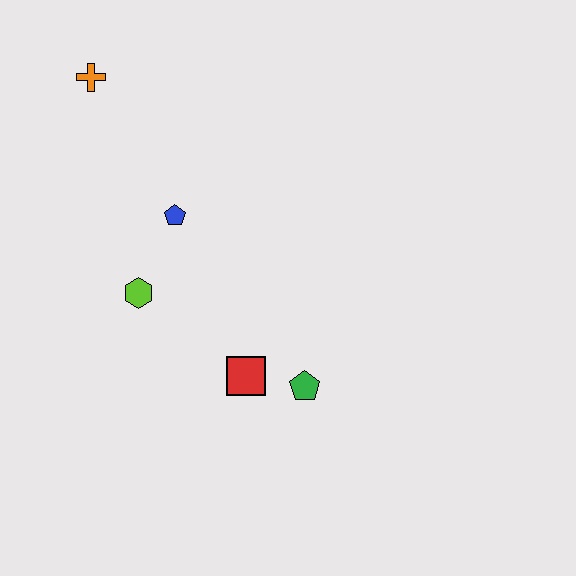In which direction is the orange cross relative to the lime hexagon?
The orange cross is above the lime hexagon.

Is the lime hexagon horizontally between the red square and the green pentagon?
No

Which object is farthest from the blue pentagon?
The green pentagon is farthest from the blue pentagon.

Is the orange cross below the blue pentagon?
No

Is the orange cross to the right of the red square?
No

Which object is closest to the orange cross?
The blue pentagon is closest to the orange cross.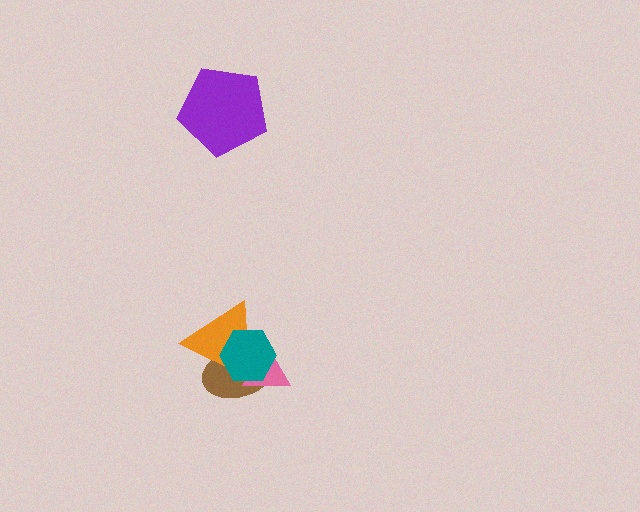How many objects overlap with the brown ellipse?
3 objects overlap with the brown ellipse.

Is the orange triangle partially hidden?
Yes, it is partially covered by another shape.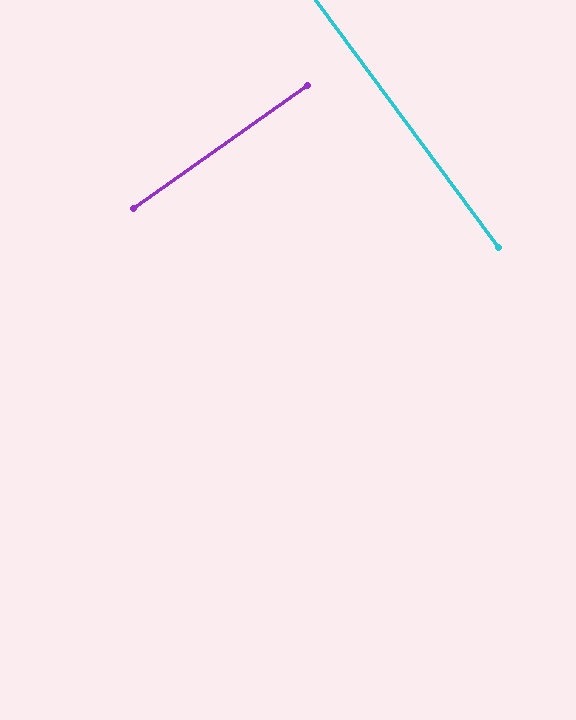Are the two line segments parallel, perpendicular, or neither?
Perpendicular — they meet at approximately 89°.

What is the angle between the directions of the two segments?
Approximately 89 degrees.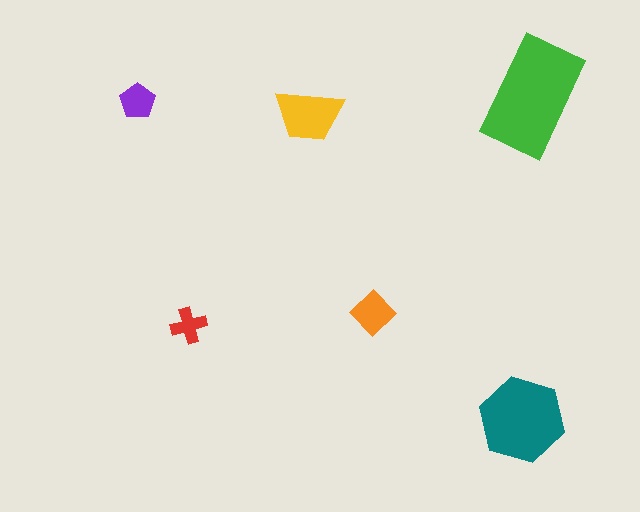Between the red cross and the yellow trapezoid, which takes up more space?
The yellow trapezoid.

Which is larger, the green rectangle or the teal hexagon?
The green rectangle.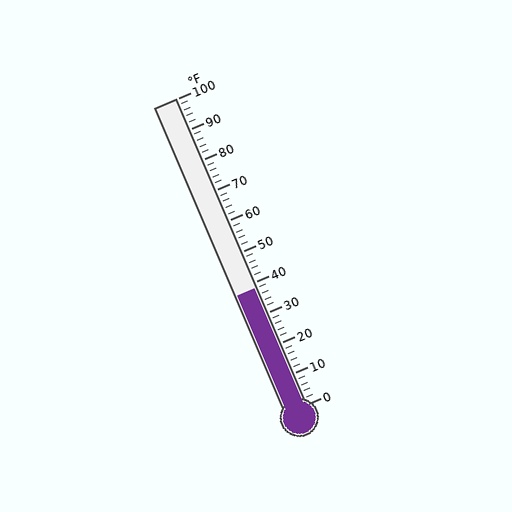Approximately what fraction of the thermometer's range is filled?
The thermometer is filled to approximately 40% of its range.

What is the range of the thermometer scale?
The thermometer scale ranges from 0°F to 100°F.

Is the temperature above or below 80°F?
The temperature is below 80°F.